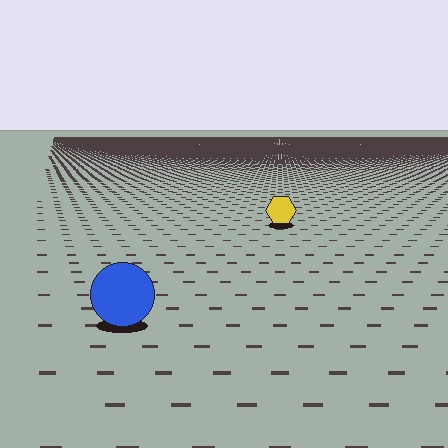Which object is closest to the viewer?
The blue circle is closest. The texture marks near it are larger and more spread out.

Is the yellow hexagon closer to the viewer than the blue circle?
No. The blue circle is closer — you can tell from the texture gradient: the ground texture is coarser near it.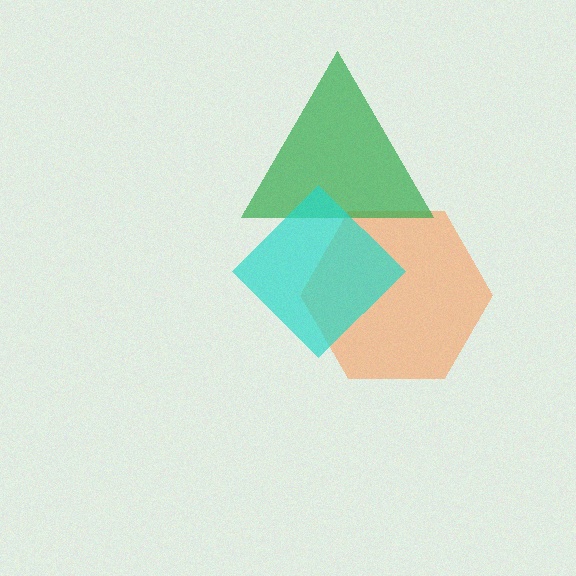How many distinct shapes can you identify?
There are 3 distinct shapes: an orange hexagon, a green triangle, a cyan diamond.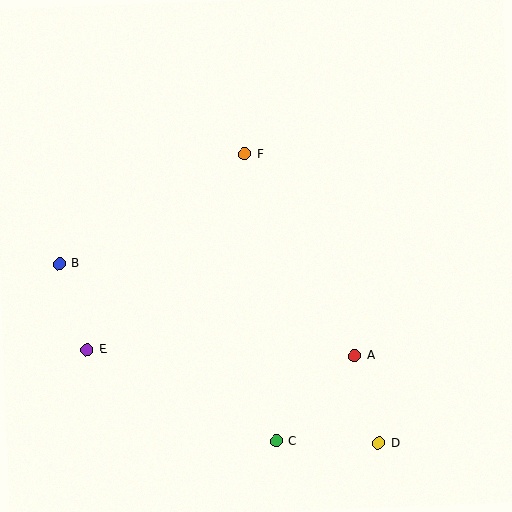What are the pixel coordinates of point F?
Point F is at (245, 154).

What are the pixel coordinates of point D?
Point D is at (379, 443).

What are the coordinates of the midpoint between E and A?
The midpoint between E and A is at (221, 353).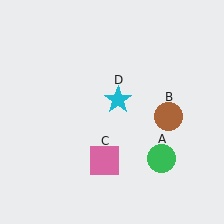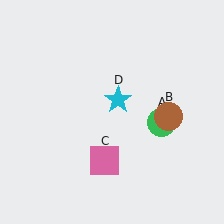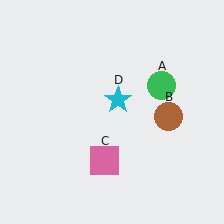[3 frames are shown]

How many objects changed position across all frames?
1 object changed position: green circle (object A).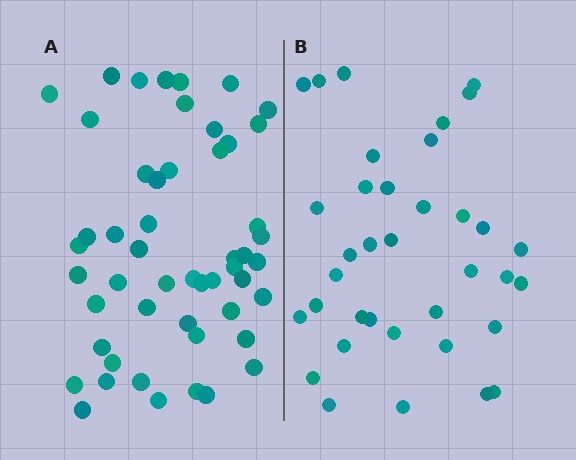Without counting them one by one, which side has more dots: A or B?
Region A (the left region) has more dots.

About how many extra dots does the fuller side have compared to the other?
Region A has approximately 15 more dots than region B.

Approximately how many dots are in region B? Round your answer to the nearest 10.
About 40 dots. (The exact count is 36, which rounds to 40.)